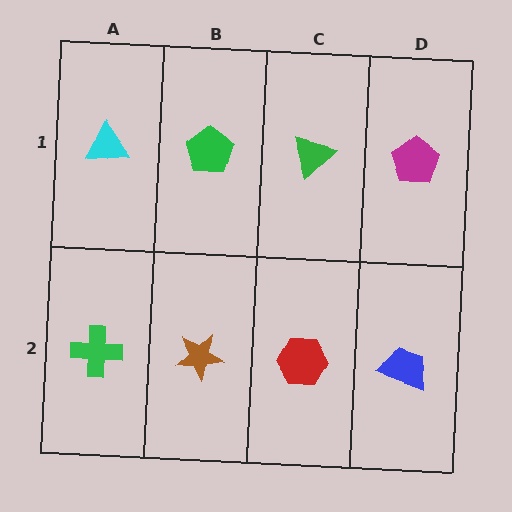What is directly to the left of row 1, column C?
A green pentagon.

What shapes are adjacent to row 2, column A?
A cyan triangle (row 1, column A), a brown star (row 2, column B).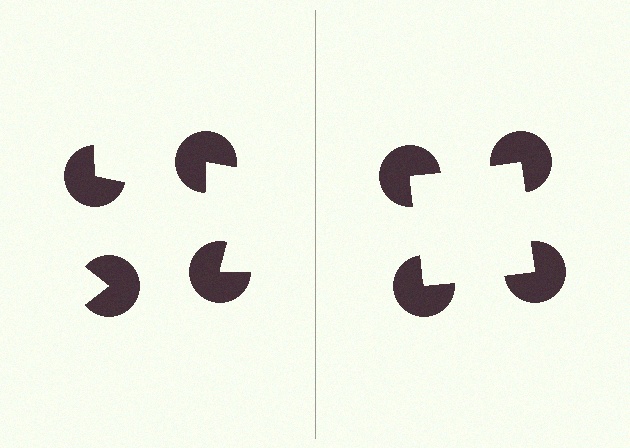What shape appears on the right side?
An illusory square.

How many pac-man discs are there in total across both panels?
8 — 4 on each side.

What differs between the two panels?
The pac-man discs are positioned identically on both sides; only the wedge orientations differ. On the right they align to a square; on the left they are misaligned.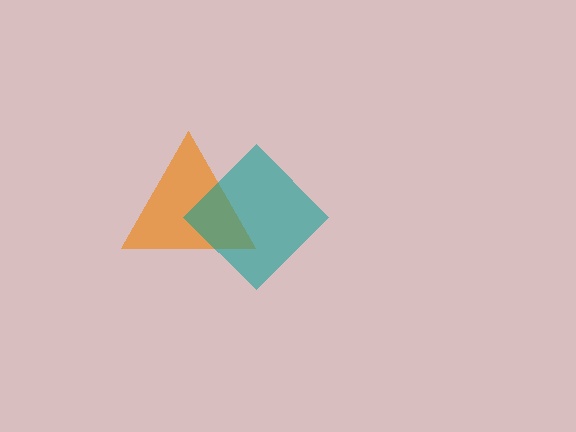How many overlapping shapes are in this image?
There are 2 overlapping shapes in the image.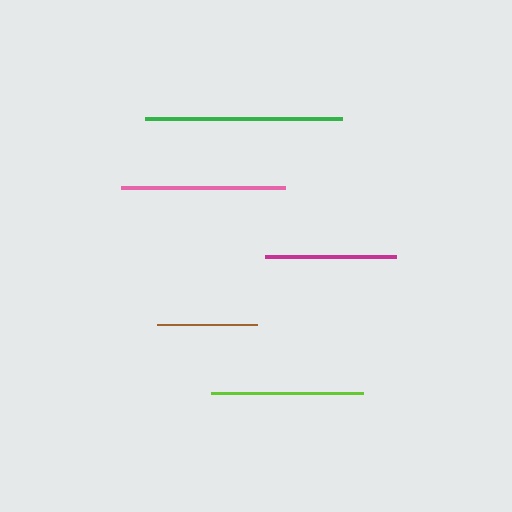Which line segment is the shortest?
The brown line is the shortest at approximately 100 pixels.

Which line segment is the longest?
The green line is the longest at approximately 197 pixels.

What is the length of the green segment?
The green segment is approximately 197 pixels long.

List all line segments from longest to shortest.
From longest to shortest: green, pink, lime, magenta, brown.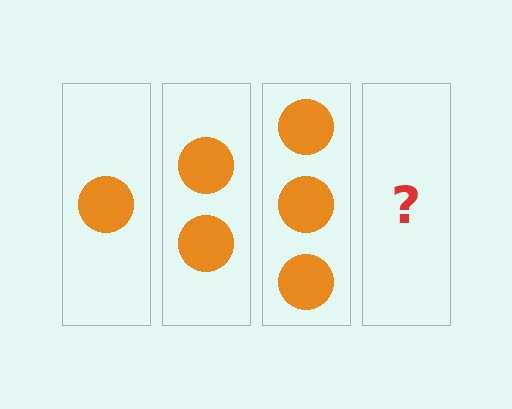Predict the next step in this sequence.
The next step is 4 circles.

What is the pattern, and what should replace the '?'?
The pattern is that each step adds one more circle. The '?' should be 4 circles.